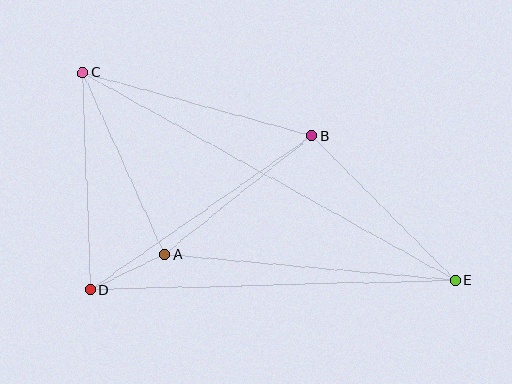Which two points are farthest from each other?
Points C and E are farthest from each other.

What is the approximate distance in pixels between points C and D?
The distance between C and D is approximately 218 pixels.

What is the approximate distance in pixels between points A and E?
The distance between A and E is approximately 292 pixels.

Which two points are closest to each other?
Points A and D are closest to each other.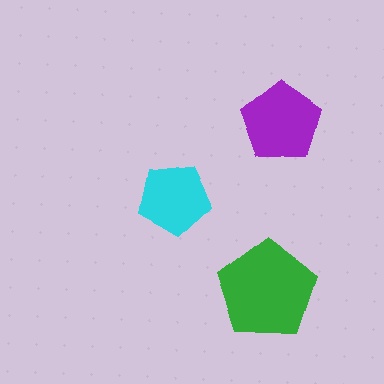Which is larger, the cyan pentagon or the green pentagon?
The green one.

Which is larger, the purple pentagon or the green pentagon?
The green one.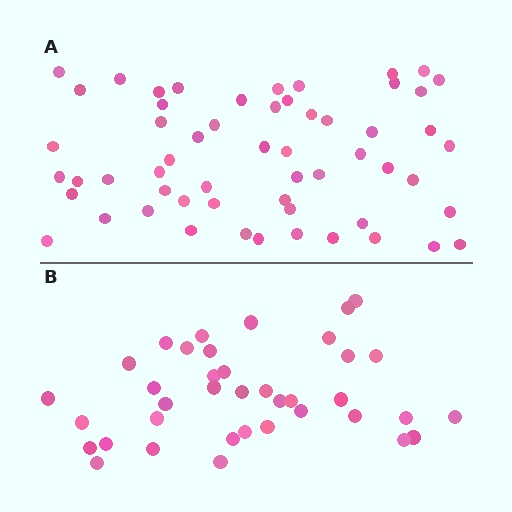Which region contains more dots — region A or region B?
Region A (the top region) has more dots.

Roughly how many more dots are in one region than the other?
Region A has approximately 20 more dots than region B.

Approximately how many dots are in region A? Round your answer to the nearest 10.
About 60 dots. (The exact count is 57, which rounds to 60.)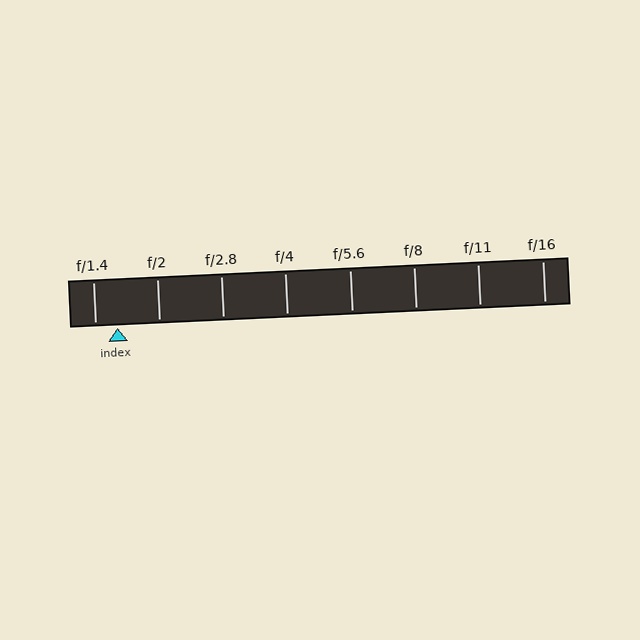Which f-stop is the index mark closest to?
The index mark is closest to f/1.4.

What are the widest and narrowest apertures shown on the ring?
The widest aperture shown is f/1.4 and the narrowest is f/16.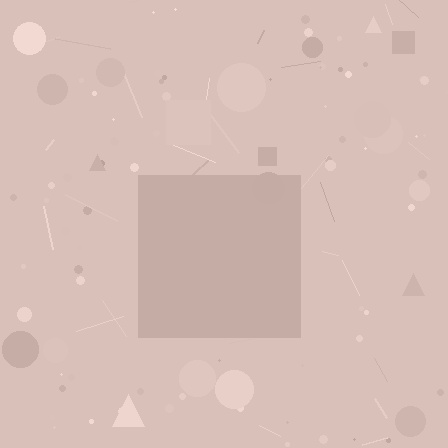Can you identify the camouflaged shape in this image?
The camouflaged shape is a square.